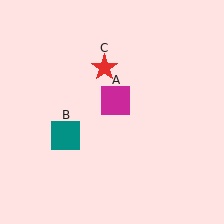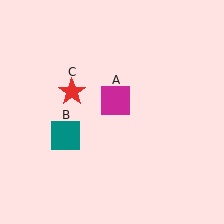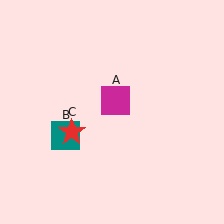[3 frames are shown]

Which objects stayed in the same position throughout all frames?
Magenta square (object A) and teal square (object B) remained stationary.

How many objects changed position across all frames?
1 object changed position: red star (object C).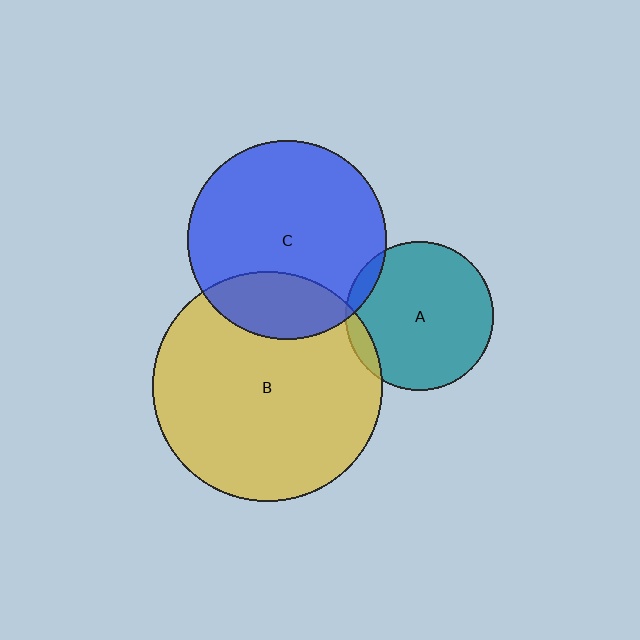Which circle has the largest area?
Circle B (yellow).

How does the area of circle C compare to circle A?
Approximately 1.8 times.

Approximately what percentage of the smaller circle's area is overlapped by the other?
Approximately 5%.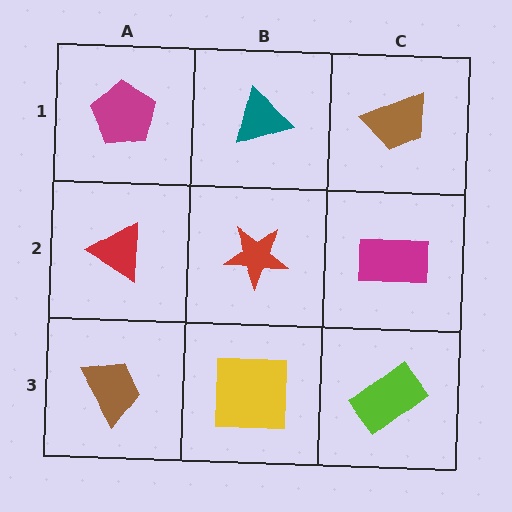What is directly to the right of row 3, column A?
A yellow square.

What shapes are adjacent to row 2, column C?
A brown trapezoid (row 1, column C), a lime rectangle (row 3, column C), a red star (row 2, column B).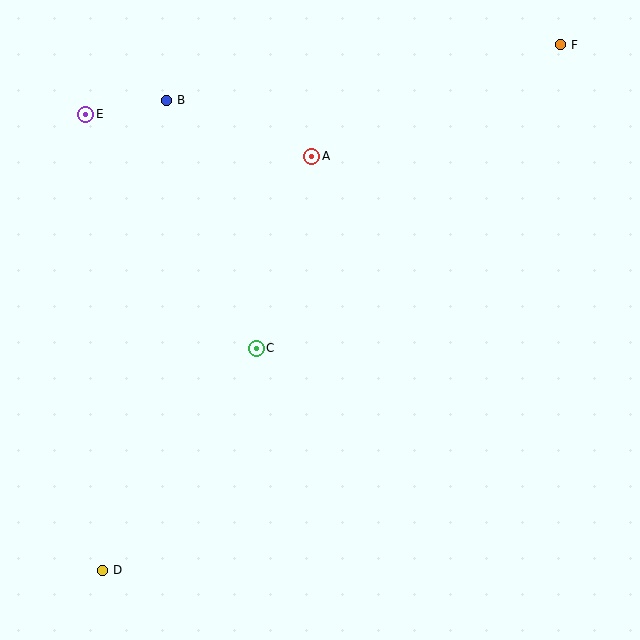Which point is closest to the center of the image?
Point C at (256, 348) is closest to the center.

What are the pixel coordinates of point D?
Point D is at (103, 570).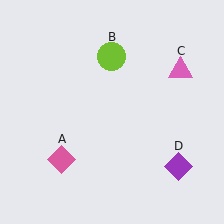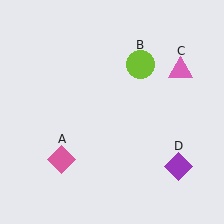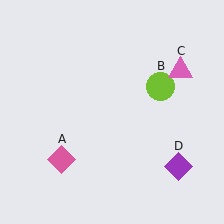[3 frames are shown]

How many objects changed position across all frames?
1 object changed position: lime circle (object B).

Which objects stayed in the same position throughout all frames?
Pink diamond (object A) and pink triangle (object C) and purple diamond (object D) remained stationary.